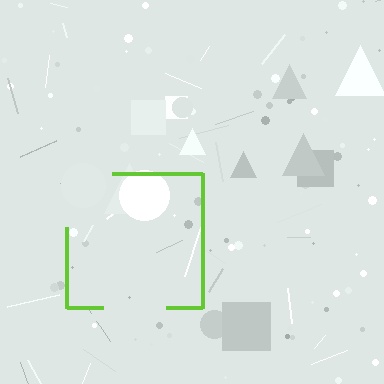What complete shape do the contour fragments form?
The contour fragments form a square.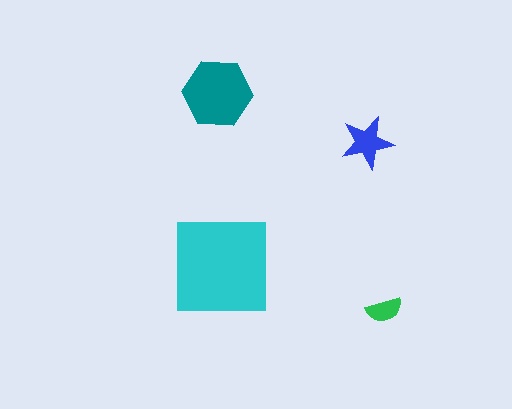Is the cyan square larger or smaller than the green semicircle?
Larger.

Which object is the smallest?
The green semicircle.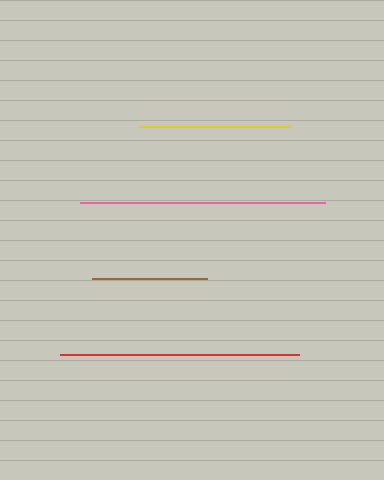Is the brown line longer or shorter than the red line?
The red line is longer than the brown line.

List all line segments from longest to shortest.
From longest to shortest: pink, red, yellow, brown.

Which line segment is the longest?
The pink line is the longest at approximately 245 pixels.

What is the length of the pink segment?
The pink segment is approximately 245 pixels long.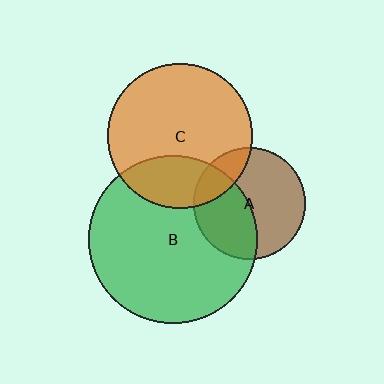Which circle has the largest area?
Circle B (green).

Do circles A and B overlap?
Yes.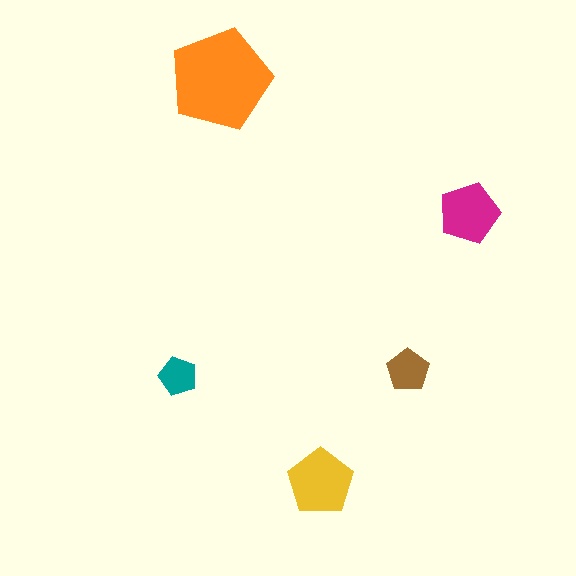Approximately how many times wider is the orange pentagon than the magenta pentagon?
About 1.5 times wider.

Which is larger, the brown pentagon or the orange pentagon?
The orange one.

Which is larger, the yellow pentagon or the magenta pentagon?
The yellow one.